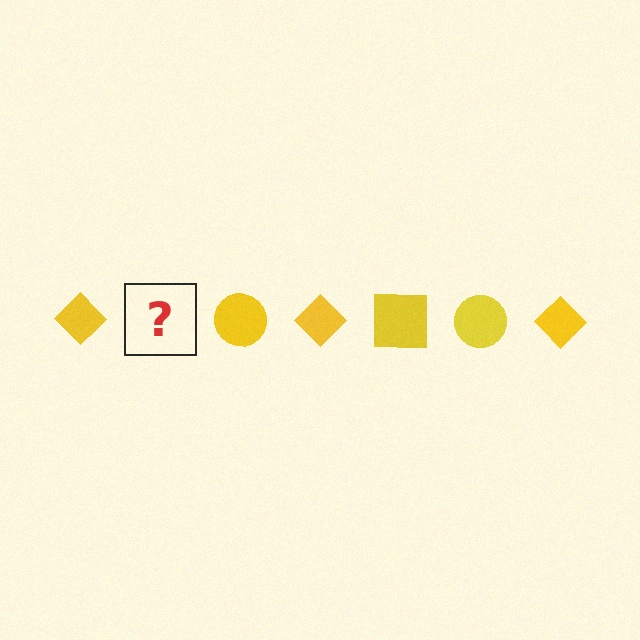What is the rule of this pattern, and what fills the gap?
The rule is that the pattern cycles through diamond, square, circle shapes in yellow. The gap should be filled with a yellow square.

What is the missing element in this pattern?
The missing element is a yellow square.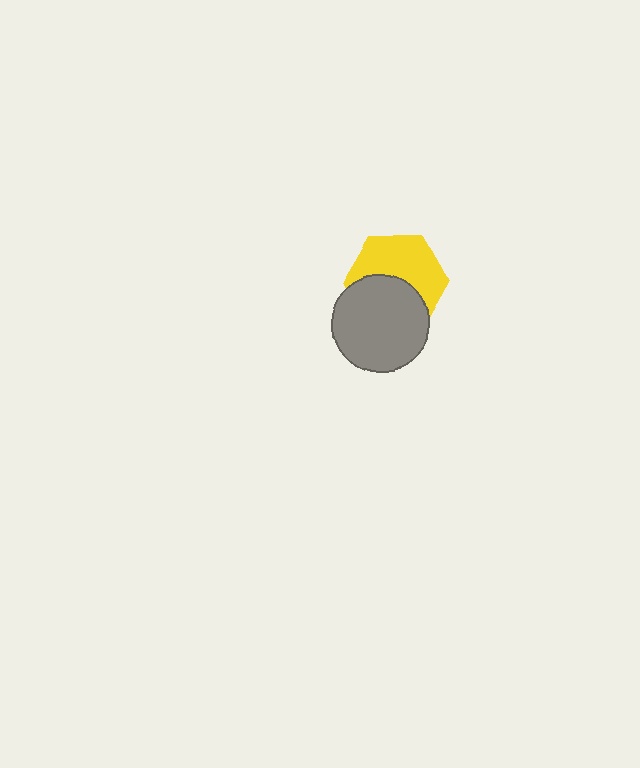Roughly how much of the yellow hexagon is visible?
About half of it is visible (roughly 55%).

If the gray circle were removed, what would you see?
You would see the complete yellow hexagon.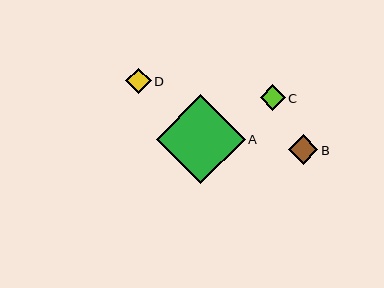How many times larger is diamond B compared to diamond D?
Diamond B is approximately 1.2 times the size of diamond D.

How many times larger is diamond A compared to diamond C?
Diamond A is approximately 3.5 times the size of diamond C.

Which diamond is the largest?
Diamond A is the largest with a size of approximately 89 pixels.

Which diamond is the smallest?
Diamond C is the smallest with a size of approximately 25 pixels.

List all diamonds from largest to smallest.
From largest to smallest: A, B, D, C.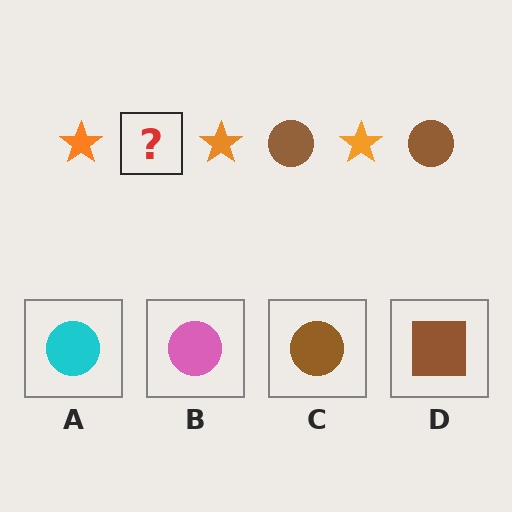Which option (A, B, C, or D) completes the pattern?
C.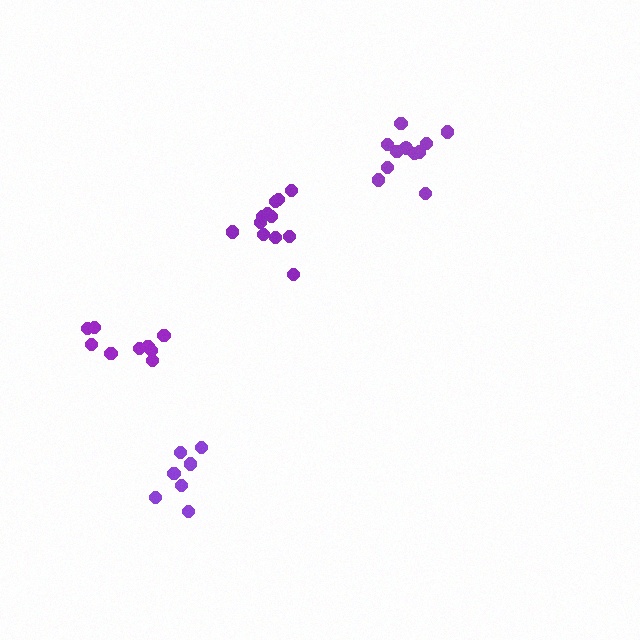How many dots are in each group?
Group 1: 9 dots, Group 2: 12 dots, Group 3: 12 dots, Group 4: 7 dots (40 total).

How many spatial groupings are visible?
There are 4 spatial groupings.